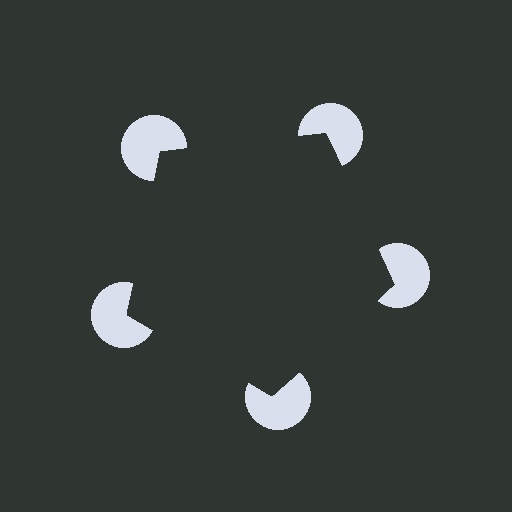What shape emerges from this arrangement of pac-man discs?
An illusory pentagon — its edges are inferred from the aligned wedge cuts in the pac-man discs, not physically drawn.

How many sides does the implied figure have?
5 sides.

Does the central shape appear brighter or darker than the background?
It typically appears slightly darker than the background, even though no actual brightness change is drawn.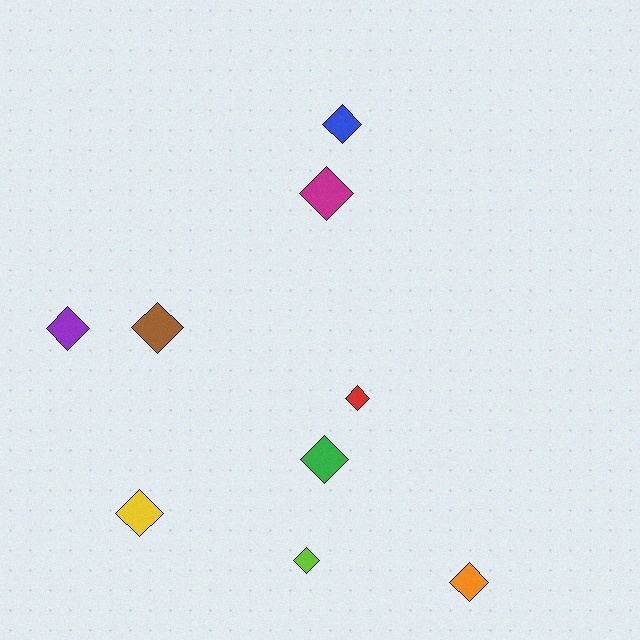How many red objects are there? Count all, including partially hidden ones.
There is 1 red object.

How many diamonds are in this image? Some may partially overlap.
There are 9 diamonds.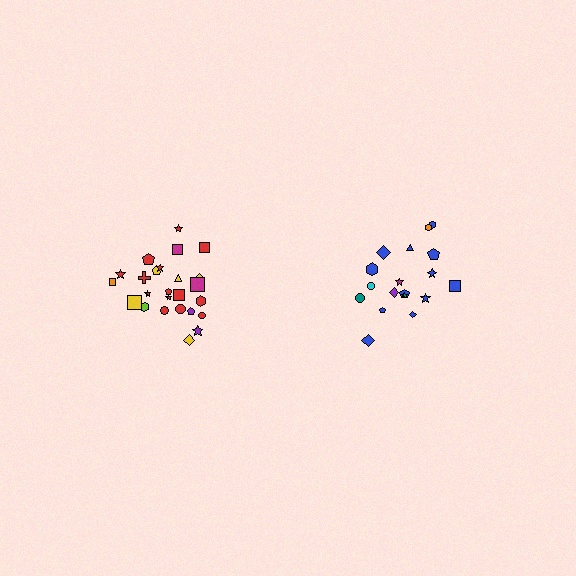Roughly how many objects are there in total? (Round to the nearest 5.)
Roughly 45 objects in total.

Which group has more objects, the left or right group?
The left group.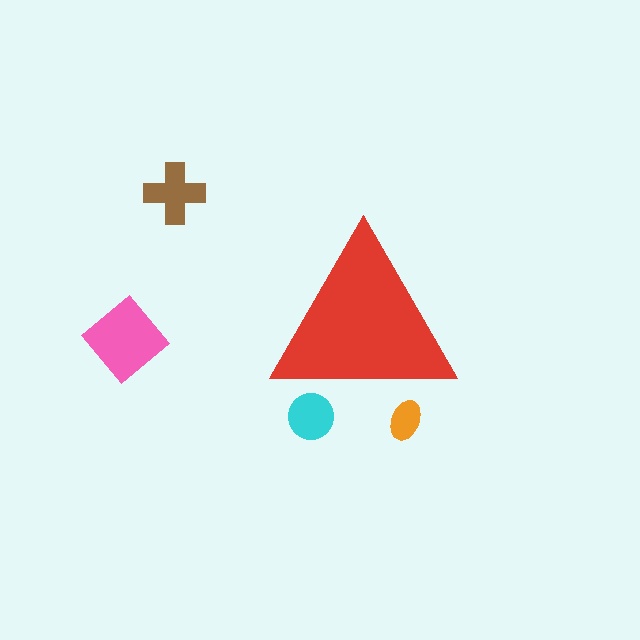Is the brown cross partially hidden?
No, the brown cross is fully visible.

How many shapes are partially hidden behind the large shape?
2 shapes are partially hidden.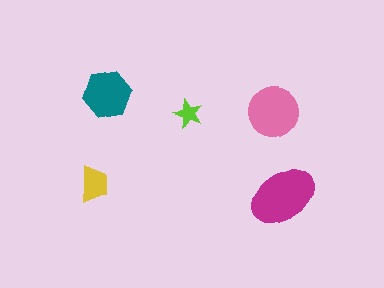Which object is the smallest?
The lime star.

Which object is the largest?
The magenta ellipse.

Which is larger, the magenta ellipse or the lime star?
The magenta ellipse.